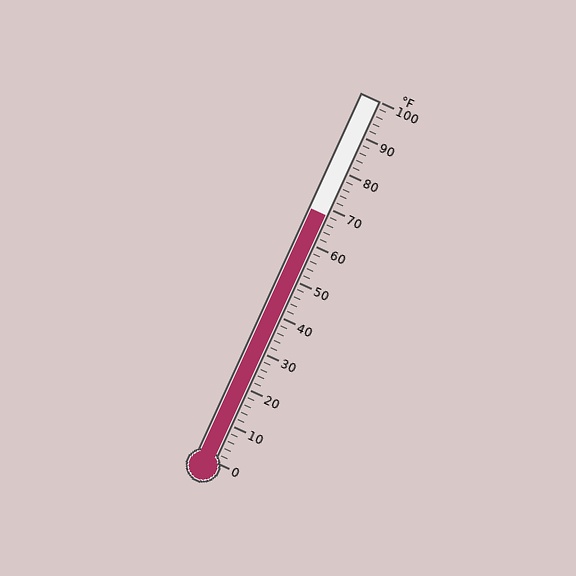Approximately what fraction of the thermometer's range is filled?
The thermometer is filled to approximately 70% of its range.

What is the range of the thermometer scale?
The thermometer scale ranges from 0°F to 100°F.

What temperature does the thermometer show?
The thermometer shows approximately 68°F.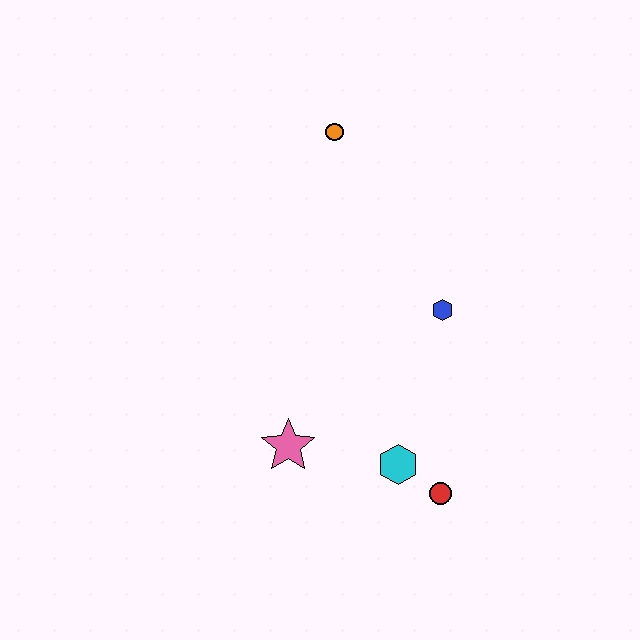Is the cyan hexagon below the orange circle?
Yes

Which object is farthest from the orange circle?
The red circle is farthest from the orange circle.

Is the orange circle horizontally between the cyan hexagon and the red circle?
No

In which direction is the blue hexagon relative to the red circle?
The blue hexagon is above the red circle.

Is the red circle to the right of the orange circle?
Yes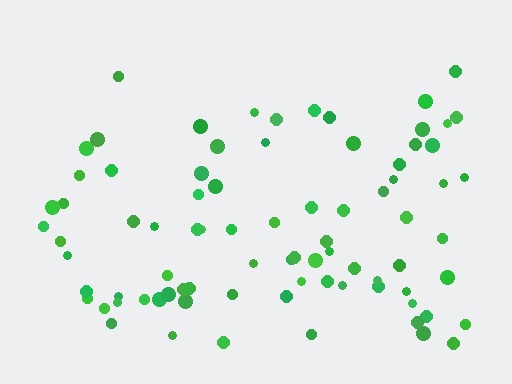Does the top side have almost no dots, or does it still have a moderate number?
Still a moderate number, just noticeably fewer than the bottom.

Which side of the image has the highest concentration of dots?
The bottom.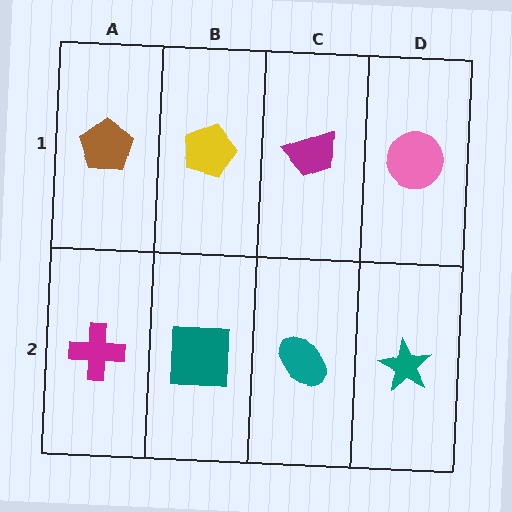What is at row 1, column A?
A brown pentagon.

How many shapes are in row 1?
4 shapes.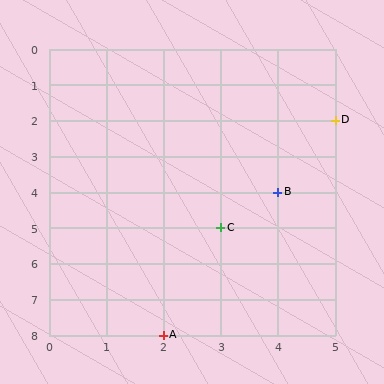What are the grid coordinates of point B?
Point B is at grid coordinates (4, 4).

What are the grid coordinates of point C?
Point C is at grid coordinates (3, 5).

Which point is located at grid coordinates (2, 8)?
Point A is at (2, 8).